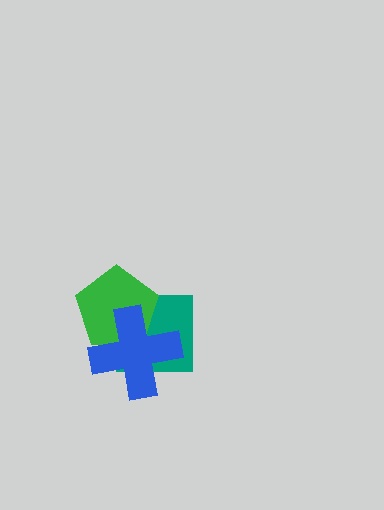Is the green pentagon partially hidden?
Yes, it is partially covered by another shape.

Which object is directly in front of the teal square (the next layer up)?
The green pentagon is directly in front of the teal square.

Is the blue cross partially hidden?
No, no other shape covers it.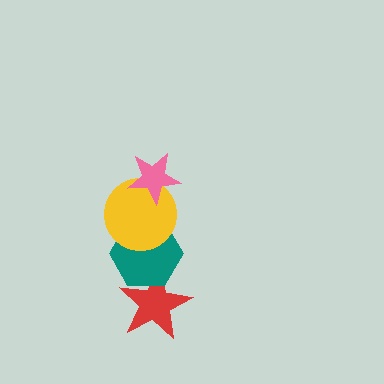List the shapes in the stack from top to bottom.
From top to bottom: the pink star, the yellow circle, the teal hexagon, the red star.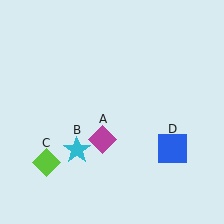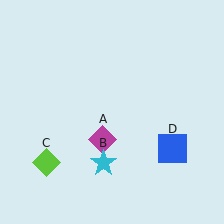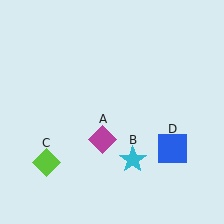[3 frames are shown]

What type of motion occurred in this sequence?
The cyan star (object B) rotated counterclockwise around the center of the scene.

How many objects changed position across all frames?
1 object changed position: cyan star (object B).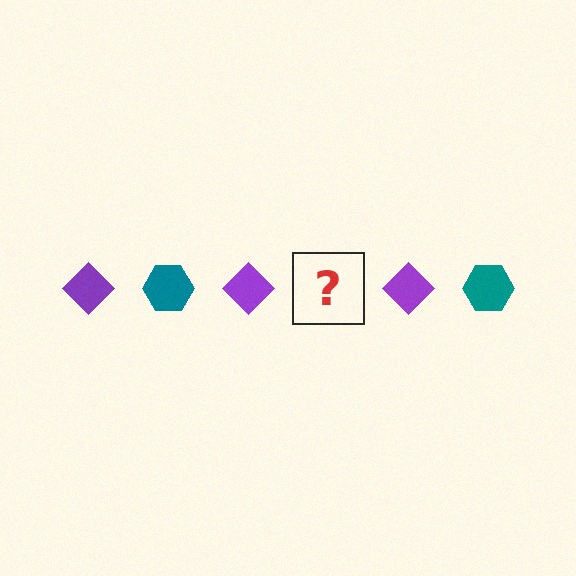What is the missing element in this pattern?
The missing element is a teal hexagon.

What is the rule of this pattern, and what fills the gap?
The rule is that the pattern alternates between purple diamond and teal hexagon. The gap should be filled with a teal hexagon.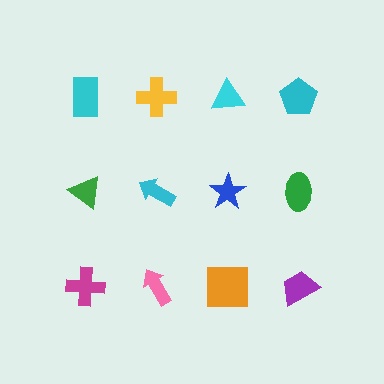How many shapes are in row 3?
4 shapes.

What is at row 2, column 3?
A blue star.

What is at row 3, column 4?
A purple trapezoid.